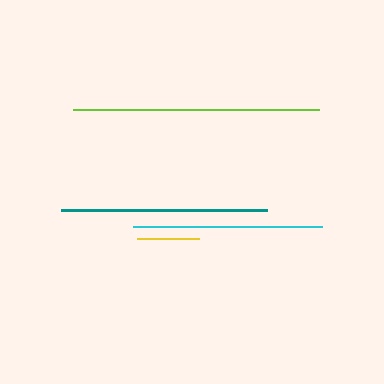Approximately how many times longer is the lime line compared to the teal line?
The lime line is approximately 1.2 times the length of the teal line.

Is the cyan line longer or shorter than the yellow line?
The cyan line is longer than the yellow line.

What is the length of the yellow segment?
The yellow segment is approximately 61 pixels long.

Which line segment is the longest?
The lime line is the longest at approximately 246 pixels.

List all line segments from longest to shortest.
From longest to shortest: lime, teal, cyan, yellow.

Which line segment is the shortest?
The yellow line is the shortest at approximately 61 pixels.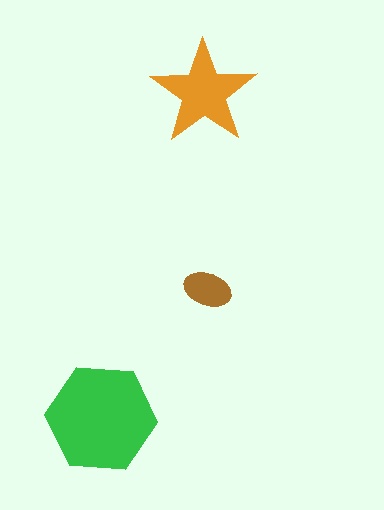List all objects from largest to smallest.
The green hexagon, the orange star, the brown ellipse.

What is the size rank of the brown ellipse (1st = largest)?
3rd.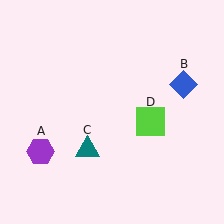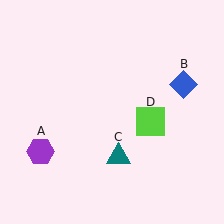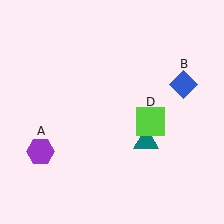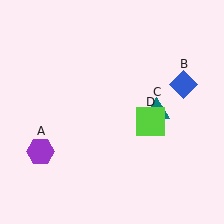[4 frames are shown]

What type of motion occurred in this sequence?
The teal triangle (object C) rotated counterclockwise around the center of the scene.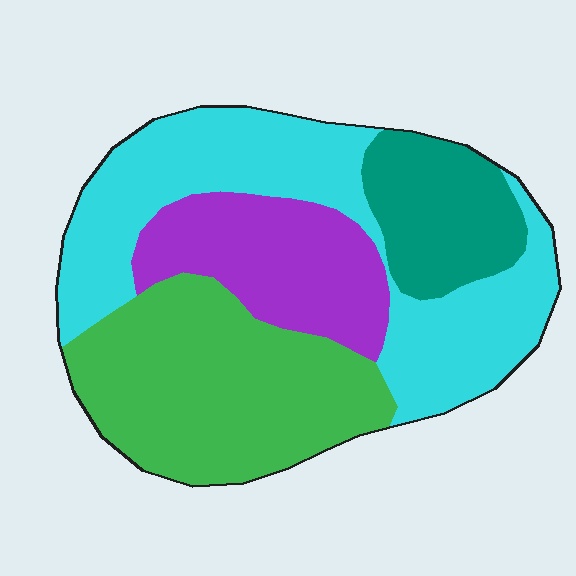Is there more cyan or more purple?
Cyan.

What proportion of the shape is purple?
Purple covers about 20% of the shape.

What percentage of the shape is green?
Green takes up about one third (1/3) of the shape.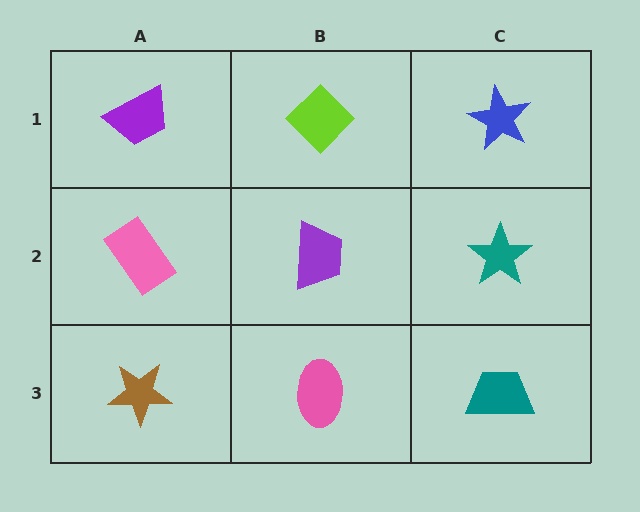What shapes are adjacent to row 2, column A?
A purple trapezoid (row 1, column A), a brown star (row 3, column A), a purple trapezoid (row 2, column B).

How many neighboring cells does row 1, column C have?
2.